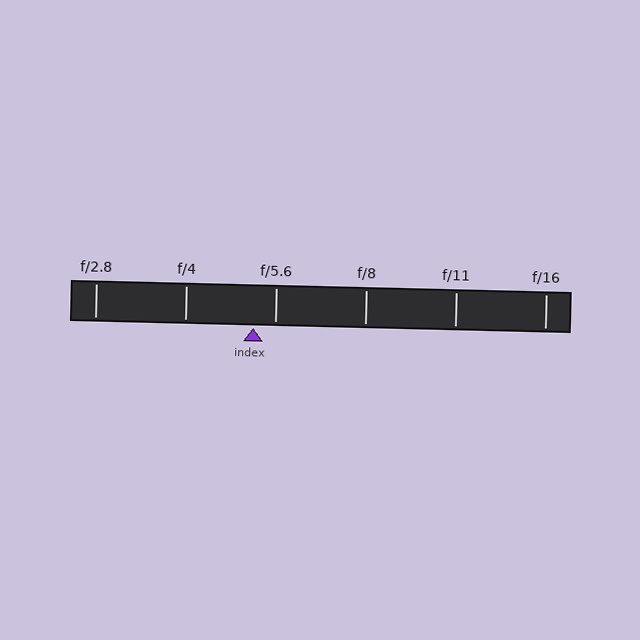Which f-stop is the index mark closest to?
The index mark is closest to f/5.6.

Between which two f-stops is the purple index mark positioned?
The index mark is between f/4 and f/5.6.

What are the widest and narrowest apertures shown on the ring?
The widest aperture shown is f/2.8 and the narrowest is f/16.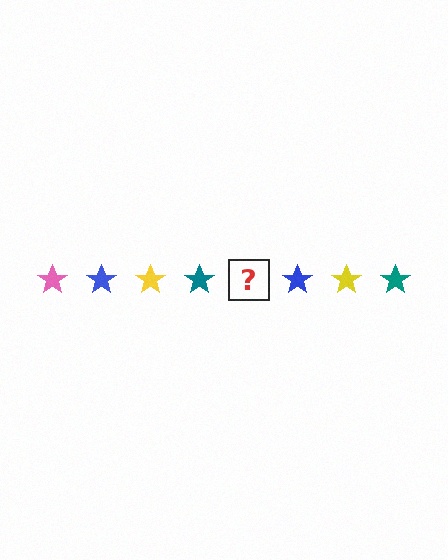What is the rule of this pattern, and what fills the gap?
The rule is that the pattern cycles through pink, blue, yellow, teal stars. The gap should be filled with a pink star.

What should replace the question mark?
The question mark should be replaced with a pink star.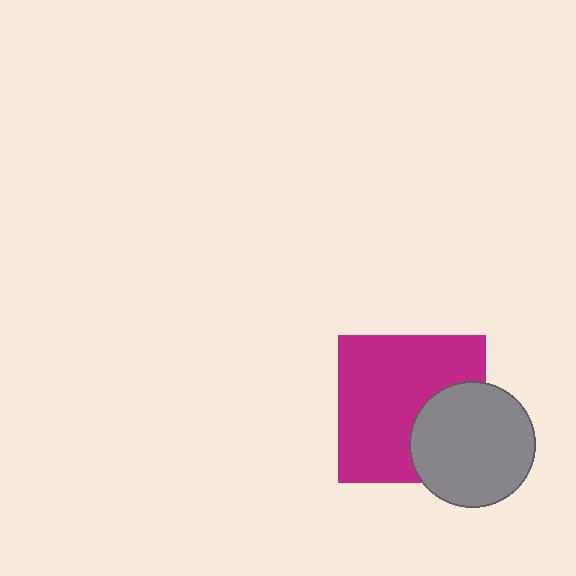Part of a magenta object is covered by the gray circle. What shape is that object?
It is a square.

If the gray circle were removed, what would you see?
You would see the complete magenta square.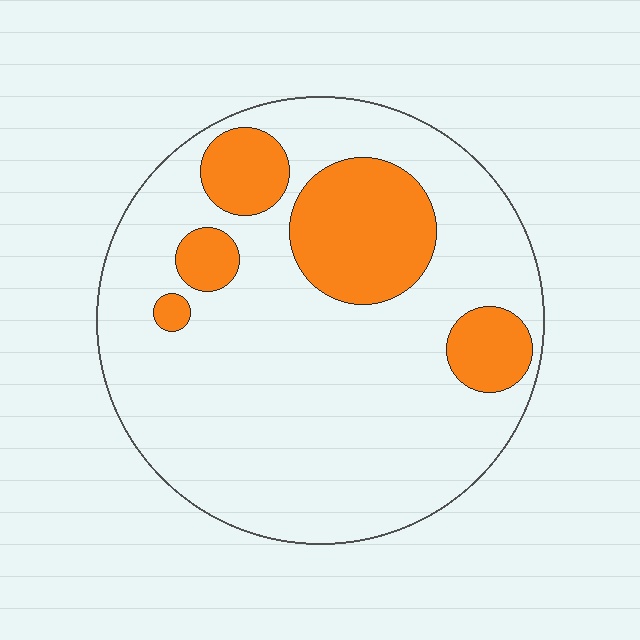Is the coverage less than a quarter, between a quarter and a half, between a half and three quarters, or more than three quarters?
Less than a quarter.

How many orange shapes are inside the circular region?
5.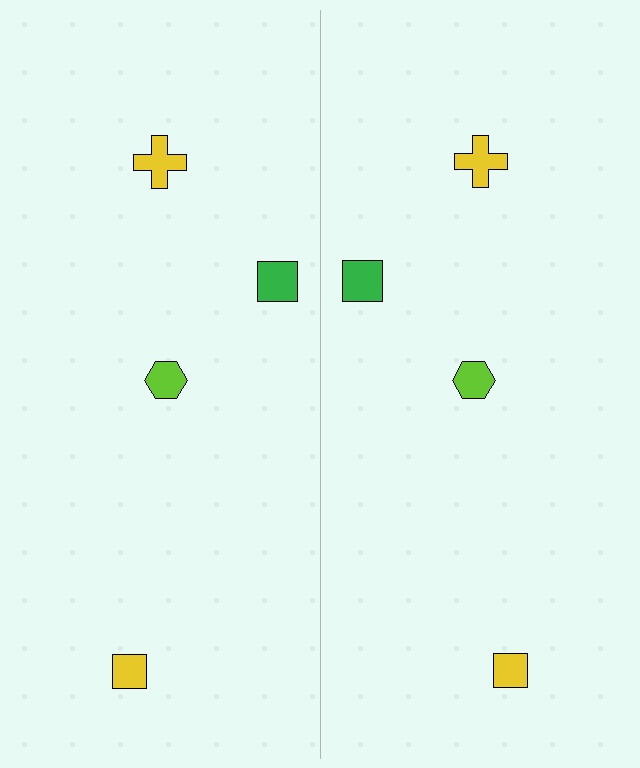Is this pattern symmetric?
Yes, this pattern has bilateral (reflection) symmetry.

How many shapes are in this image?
There are 8 shapes in this image.